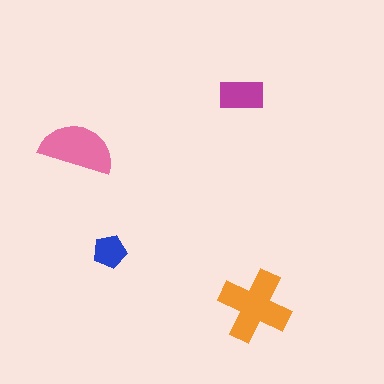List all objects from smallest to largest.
The blue pentagon, the magenta rectangle, the pink semicircle, the orange cross.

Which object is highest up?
The magenta rectangle is topmost.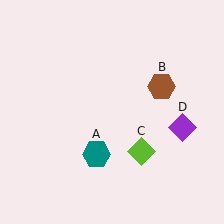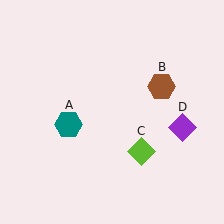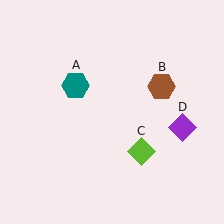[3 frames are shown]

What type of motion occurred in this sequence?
The teal hexagon (object A) rotated clockwise around the center of the scene.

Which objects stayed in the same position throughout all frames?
Brown hexagon (object B) and lime diamond (object C) and purple diamond (object D) remained stationary.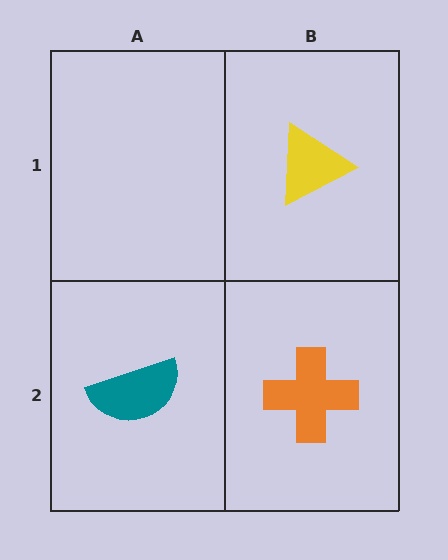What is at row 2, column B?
An orange cross.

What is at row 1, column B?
A yellow triangle.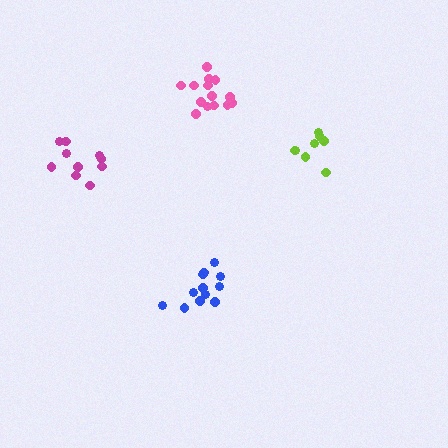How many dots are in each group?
Group 1: 10 dots, Group 2: 14 dots, Group 3: 12 dots, Group 4: 8 dots (44 total).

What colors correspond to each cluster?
The clusters are colored: magenta, pink, blue, lime.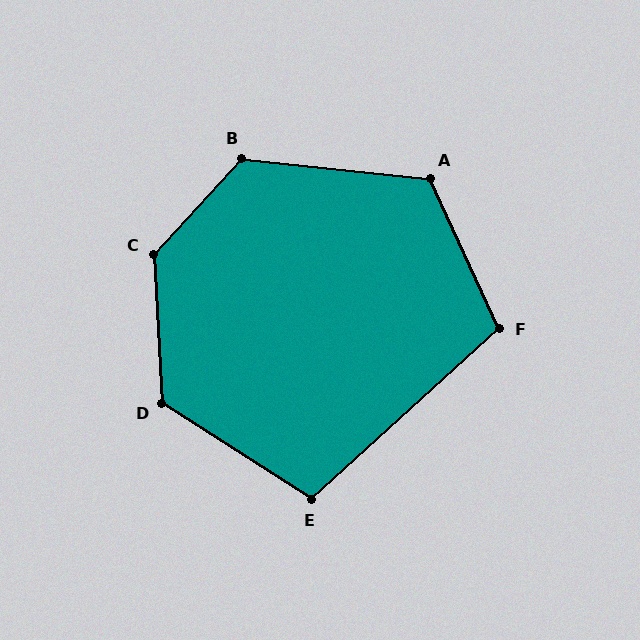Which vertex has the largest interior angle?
C, at approximately 134 degrees.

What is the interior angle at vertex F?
Approximately 108 degrees (obtuse).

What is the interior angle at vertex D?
Approximately 126 degrees (obtuse).